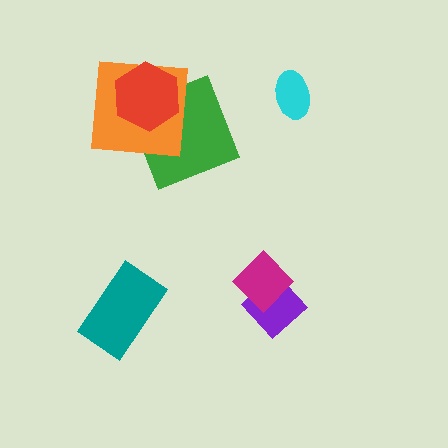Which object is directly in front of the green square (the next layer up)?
The orange square is directly in front of the green square.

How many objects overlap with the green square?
2 objects overlap with the green square.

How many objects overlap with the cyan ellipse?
0 objects overlap with the cyan ellipse.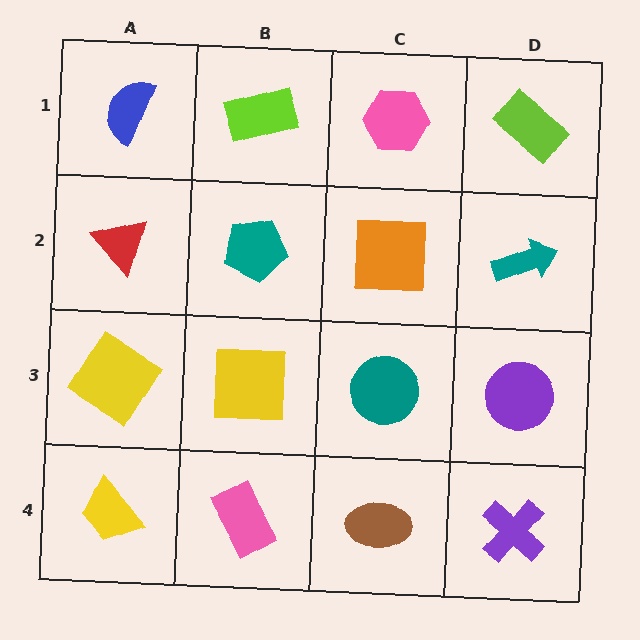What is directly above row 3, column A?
A red triangle.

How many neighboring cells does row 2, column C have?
4.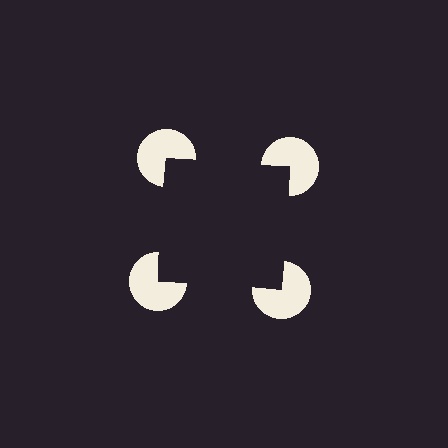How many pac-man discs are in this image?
There are 4 — one at each vertex of the illusory square.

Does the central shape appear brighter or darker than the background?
It typically appears slightly darker than the background, even though no actual brightness change is drawn.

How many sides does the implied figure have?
4 sides.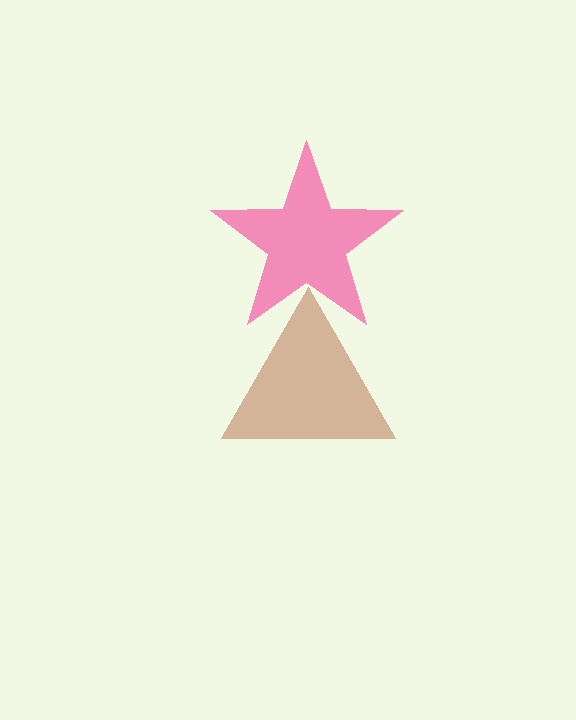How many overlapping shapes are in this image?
There are 2 overlapping shapes in the image.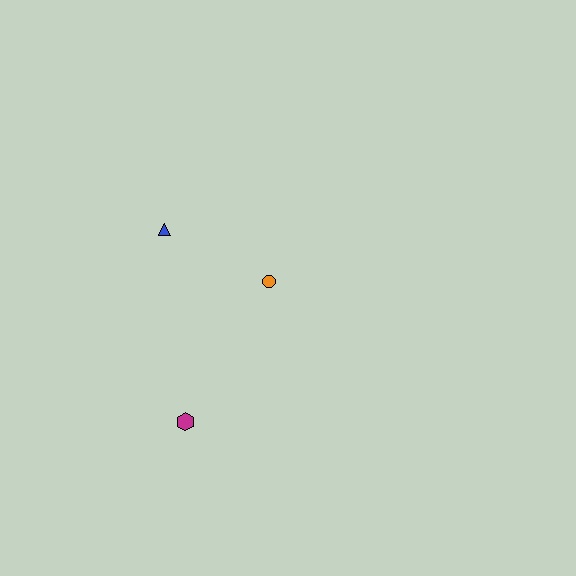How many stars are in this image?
There are no stars.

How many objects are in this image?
There are 3 objects.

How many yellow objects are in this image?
There are no yellow objects.